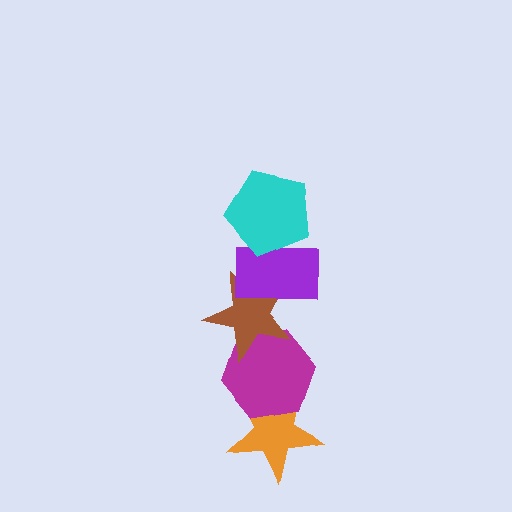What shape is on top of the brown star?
The purple rectangle is on top of the brown star.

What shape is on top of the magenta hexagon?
The brown star is on top of the magenta hexagon.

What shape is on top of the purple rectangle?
The cyan pentagon is on top of the purple rectangle.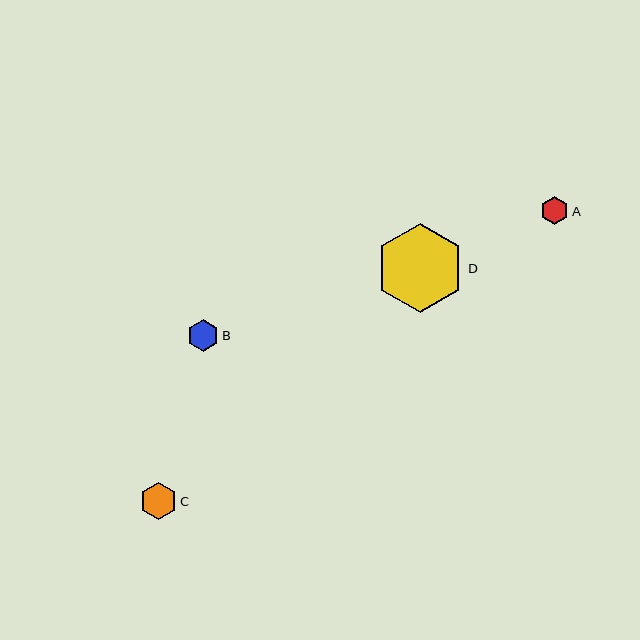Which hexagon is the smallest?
Hexagon A is the smallest with a size of approximately 28 pixels.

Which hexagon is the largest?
Hexagon D is the largest with a size of approximately 89 pixels.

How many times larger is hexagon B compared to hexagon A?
Hexagon B is approximately 1.1 times the size of hexagon A.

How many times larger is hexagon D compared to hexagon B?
Hexagon D is approximately 2.9 times the size of hexagon B.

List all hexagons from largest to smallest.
From largest to smallest: D, C, B, A.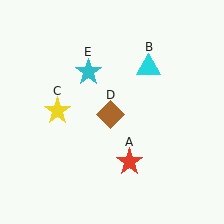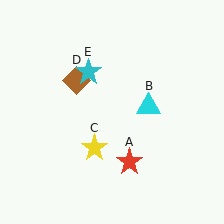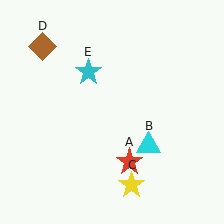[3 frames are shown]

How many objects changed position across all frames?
3 objects changed position: cyan triangle (object B), yellow star (object C), brown diamond (object D).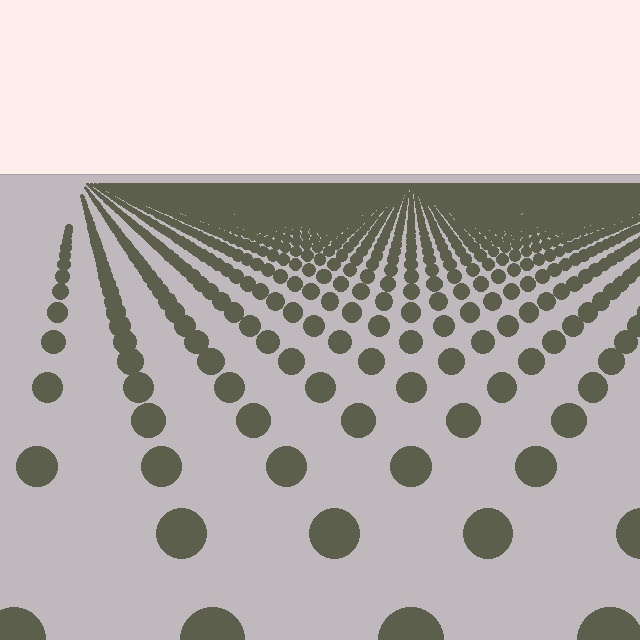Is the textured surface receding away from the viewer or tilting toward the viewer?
The surface is receding away from the viewer. Texture elements get smaller and denser toward the top.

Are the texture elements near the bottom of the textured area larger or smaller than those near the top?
Larger. Near the bottom, elements are closer to the viewer and appear at a bigger on-screen size.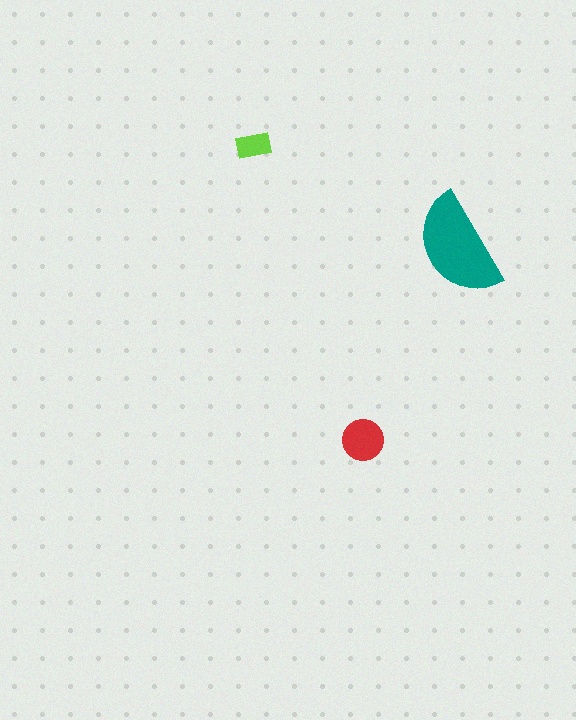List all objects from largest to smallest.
The teal semicircle, the red circle, the lime rectangle.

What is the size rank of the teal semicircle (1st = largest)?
1st.